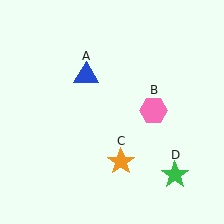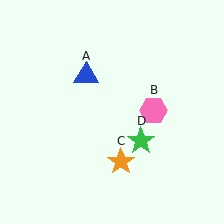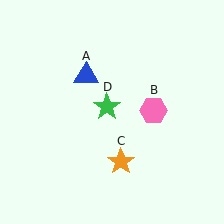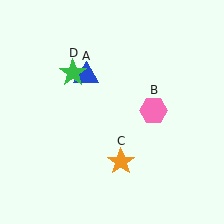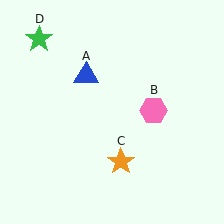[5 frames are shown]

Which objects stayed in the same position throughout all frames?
Blue triangle (object A) and pink hexagon (object B) and orange star (object C) remained stationary.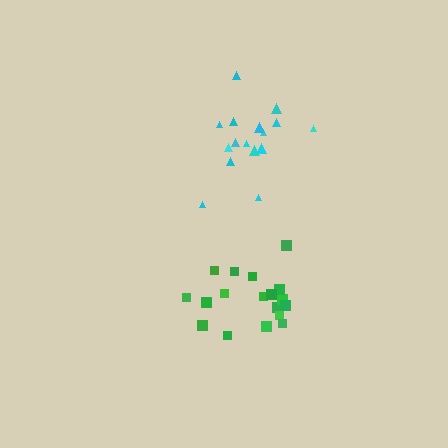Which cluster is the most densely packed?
Cyan.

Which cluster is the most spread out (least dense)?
Green.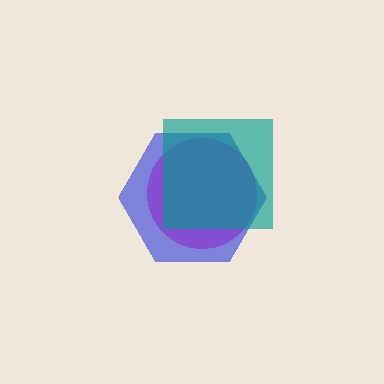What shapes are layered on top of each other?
The layered shapes are: a blue hexagon, a purple circle, a teal square.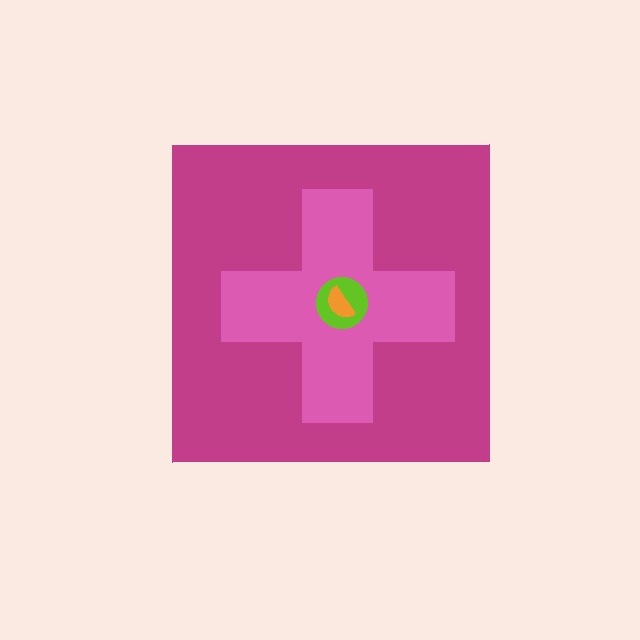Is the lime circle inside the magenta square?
Yes.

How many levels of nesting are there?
4.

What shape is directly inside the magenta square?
The pink cross.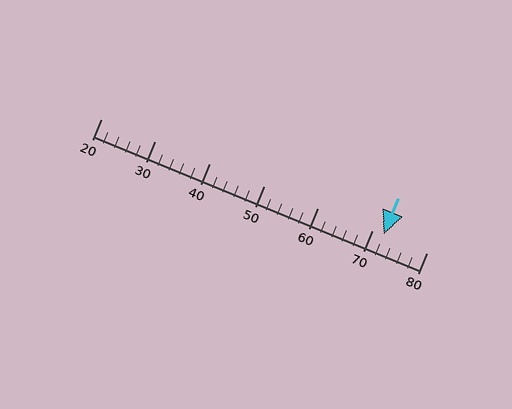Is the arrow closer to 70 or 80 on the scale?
The arrow is closer to 70.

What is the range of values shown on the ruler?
The ruler shows values from 20 to 80.